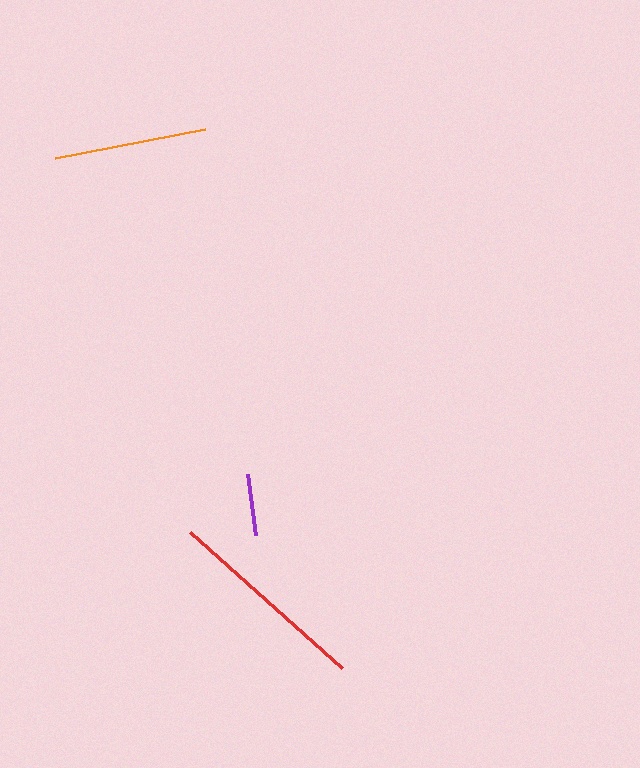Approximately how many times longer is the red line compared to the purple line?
The red line is approximately 3.3 times the length of the purple line.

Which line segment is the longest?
The red line is the longest at approximately 204 pixels.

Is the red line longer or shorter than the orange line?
The red line is longer than the orange line.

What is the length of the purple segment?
The purple segment is approximately 62 pixels long.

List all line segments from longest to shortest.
From longest to shortest: red, orange, purple.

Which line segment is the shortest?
The purple line is the shortest at approximately 62 pixels.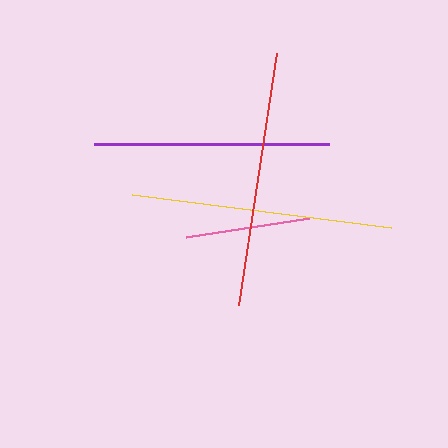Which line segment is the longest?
The yellow line is the longest at approximately 261 pixels.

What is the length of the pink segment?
The pink segment is approximately 125 pixels long.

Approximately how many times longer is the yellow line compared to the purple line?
The yellow line is approximately 1.1 times the length of the purple line.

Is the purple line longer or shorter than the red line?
The red line is longer than the purple line.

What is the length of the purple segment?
The purple segment is approximately 235 pixels long.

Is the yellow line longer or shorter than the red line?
The yellow line is longer than the red line.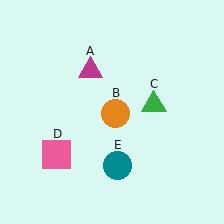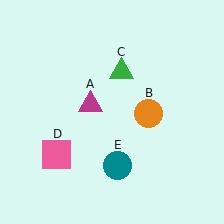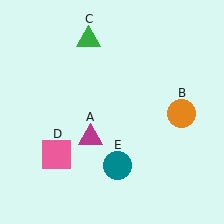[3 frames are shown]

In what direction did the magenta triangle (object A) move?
The magenta triangle (object A) moved down.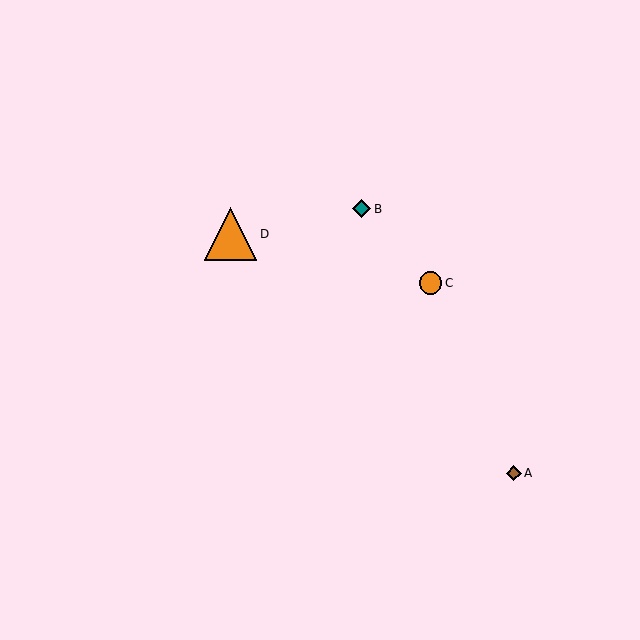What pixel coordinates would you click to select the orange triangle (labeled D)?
Click at (230, 234) to select the orange triangle D.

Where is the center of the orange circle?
The center of the orange circle is at (431, 283).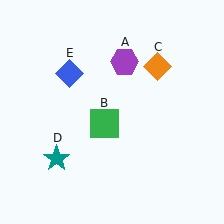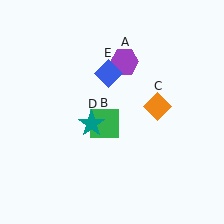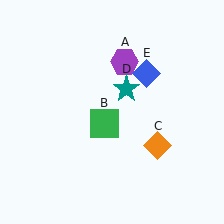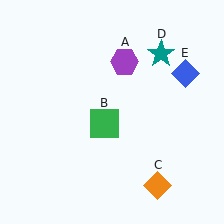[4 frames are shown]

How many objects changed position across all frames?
3 objects changed position: orange diamond (object C), teal star (object D), blue diamond (object E).